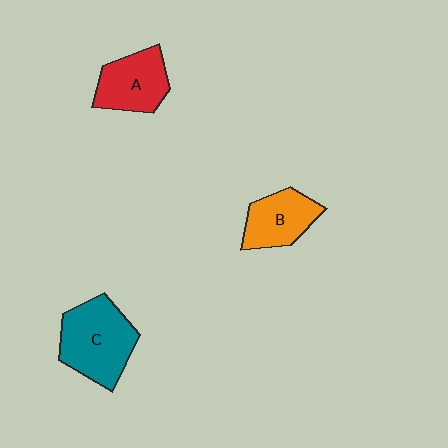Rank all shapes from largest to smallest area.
From largest to smallest: C (teal), A (red), B (orange).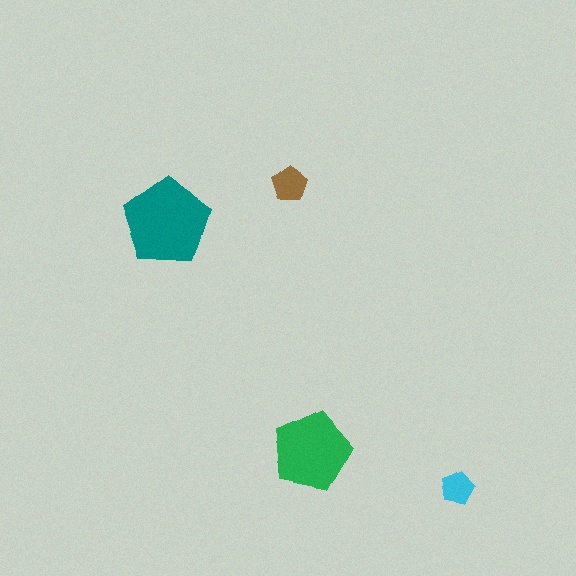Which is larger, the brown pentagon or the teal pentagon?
The teal one.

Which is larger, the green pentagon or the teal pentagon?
The teal one.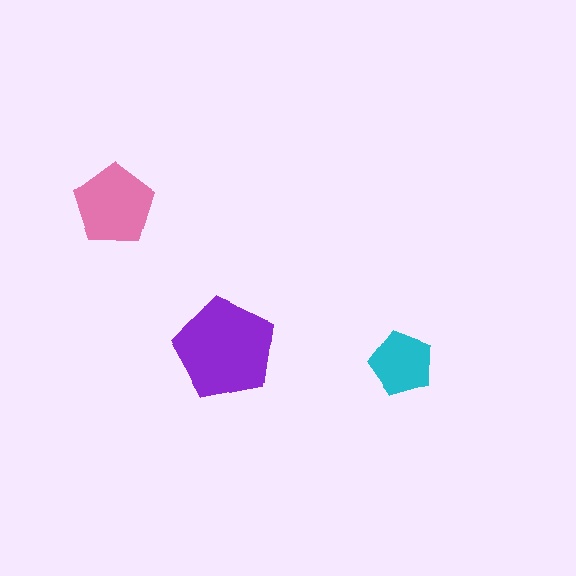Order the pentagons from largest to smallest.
the purple one, the pink one, the cyan one.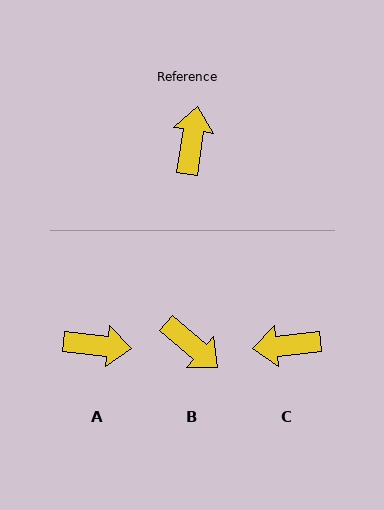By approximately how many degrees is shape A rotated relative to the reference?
Approximately 87 degrees clockwise.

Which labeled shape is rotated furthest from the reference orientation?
B, about 123 degrees away.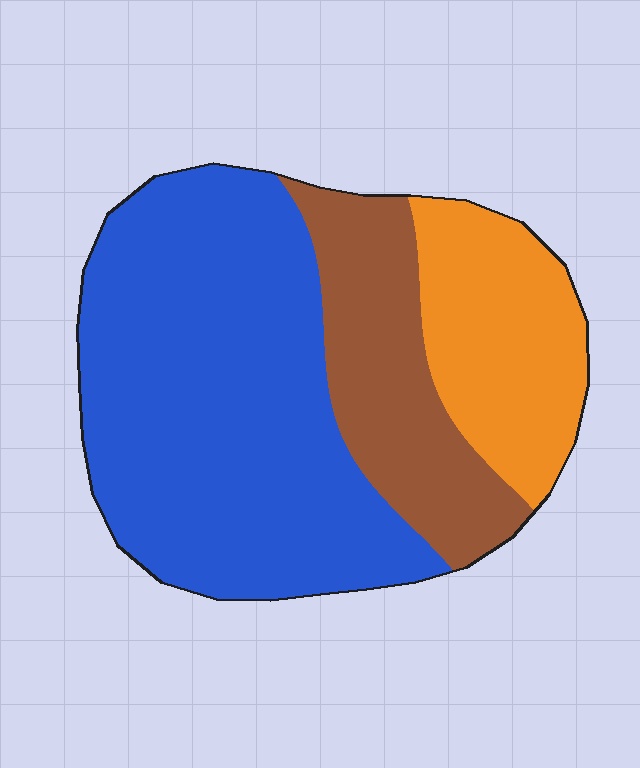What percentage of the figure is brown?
Brown takes up about one fifth (1/5) of the figure.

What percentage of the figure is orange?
Orange takes up about one fifth (1/5) of the figure.